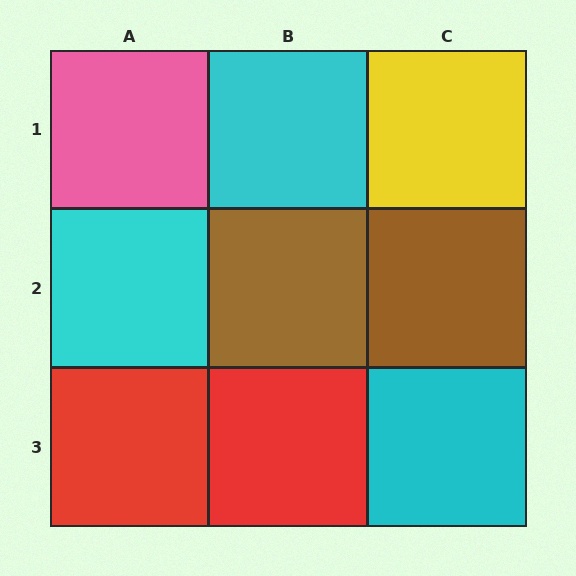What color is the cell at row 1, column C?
Yellow.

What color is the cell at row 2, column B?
Brown.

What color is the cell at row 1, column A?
Pink.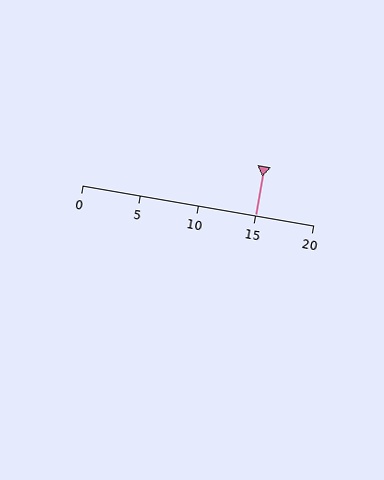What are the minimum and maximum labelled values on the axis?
The axis runs from 0 to 20.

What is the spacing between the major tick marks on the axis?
The major ticks are spaced 5 apart.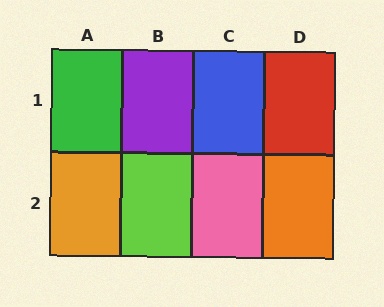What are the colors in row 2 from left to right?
Orange, lime, pink, orange.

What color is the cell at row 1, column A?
Green.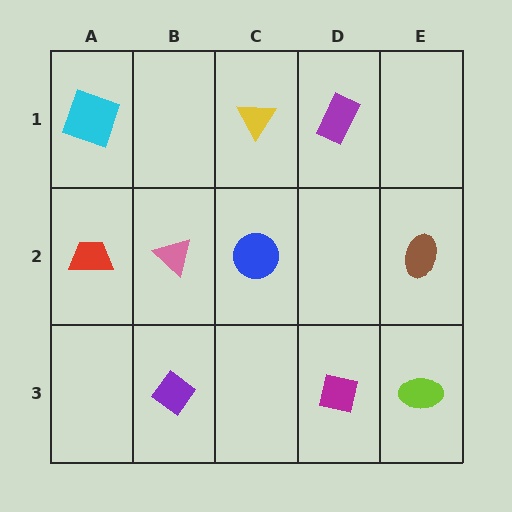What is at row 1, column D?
A purple rectangle.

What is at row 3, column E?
A lime ellipse.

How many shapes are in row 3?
3 shapes.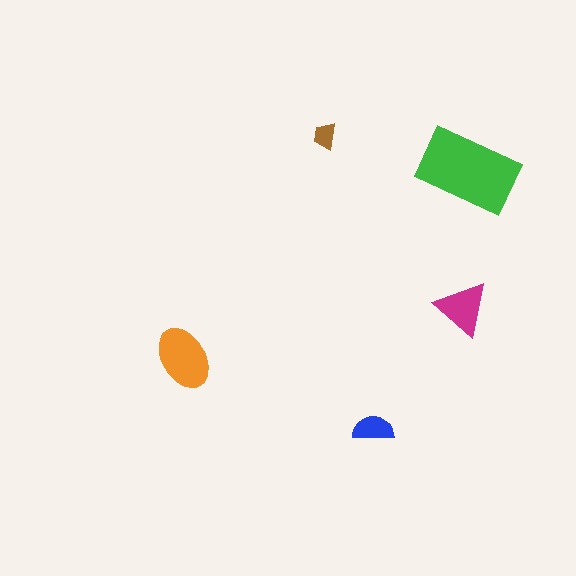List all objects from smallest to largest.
The brown trapezoid, the blue semicircle, the magenta triangle, the orange ellipse, the green rectangle.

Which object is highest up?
The brown trapezoid is topmost.